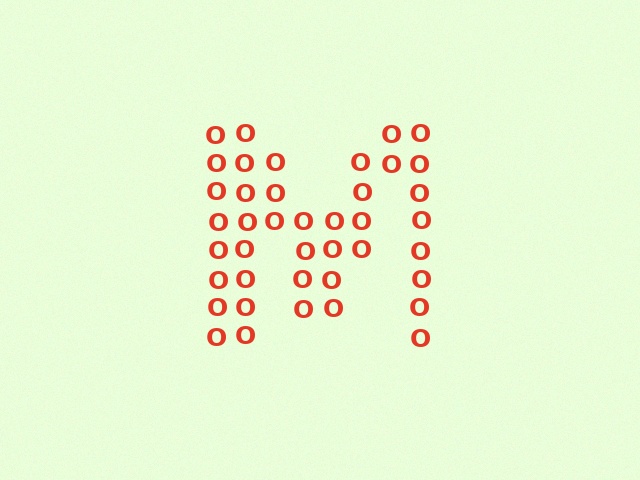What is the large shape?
The large shape is the letter M.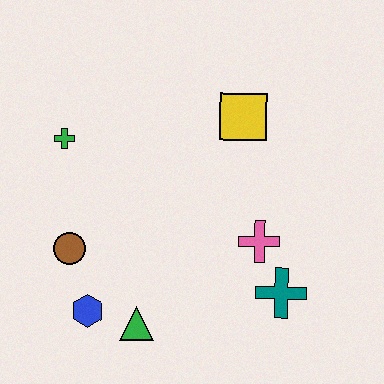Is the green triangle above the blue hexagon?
No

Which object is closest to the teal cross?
The pink cross is closest to the teal cross.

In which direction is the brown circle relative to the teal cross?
The brown circle is to the left of the teal cross.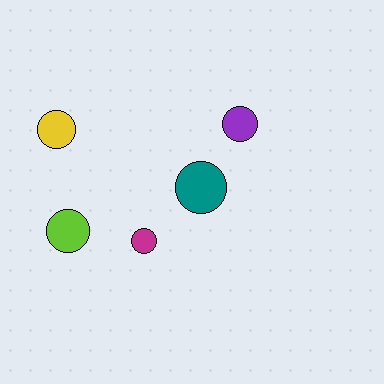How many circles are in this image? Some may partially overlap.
There are 5 circles.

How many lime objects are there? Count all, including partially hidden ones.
There is 1 lime object.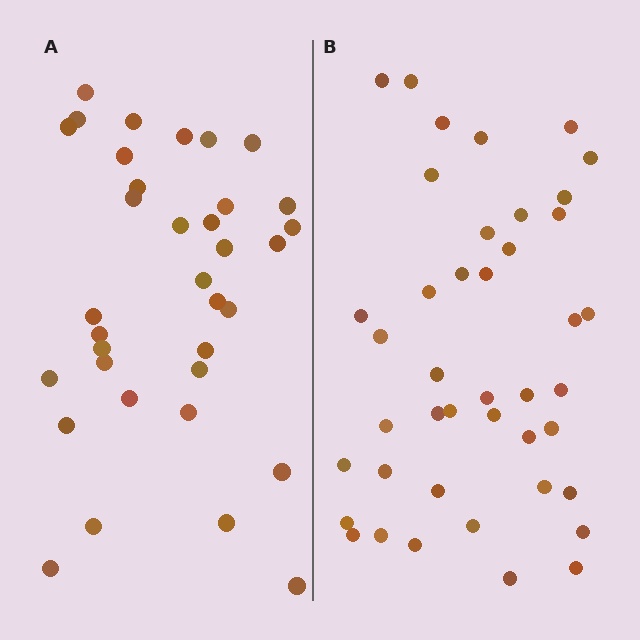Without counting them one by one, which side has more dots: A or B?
Region B (the right region) has more dots.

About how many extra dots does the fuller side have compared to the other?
Region B has roughly 8 or so more dots than region A.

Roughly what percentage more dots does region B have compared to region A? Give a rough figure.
About 20% more.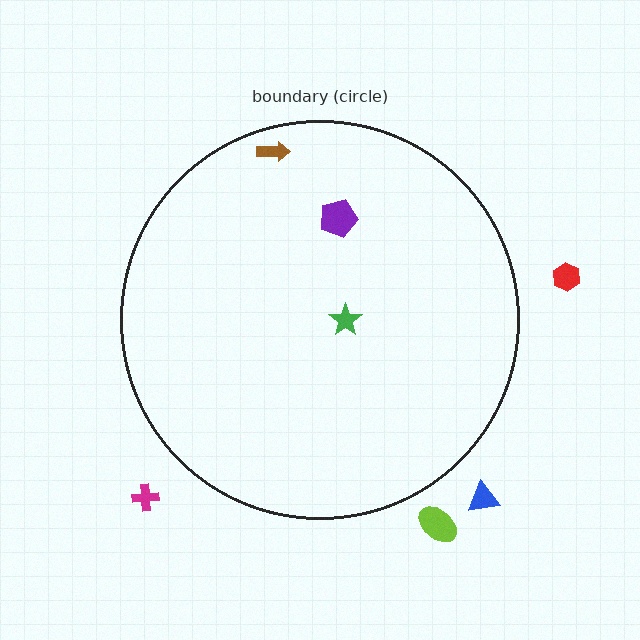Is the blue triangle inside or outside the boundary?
Outside.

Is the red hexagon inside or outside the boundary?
Outside.